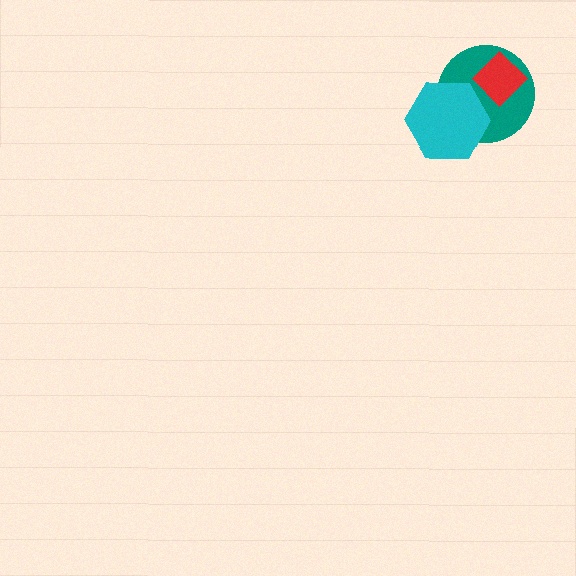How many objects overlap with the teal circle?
2 objects overlap with the teal circle.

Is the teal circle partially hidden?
Yes, it is partially covered by another shape.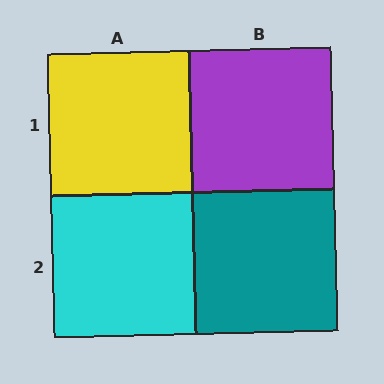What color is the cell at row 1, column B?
Purple.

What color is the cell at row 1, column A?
Yellow.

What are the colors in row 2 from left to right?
Cyan, teal.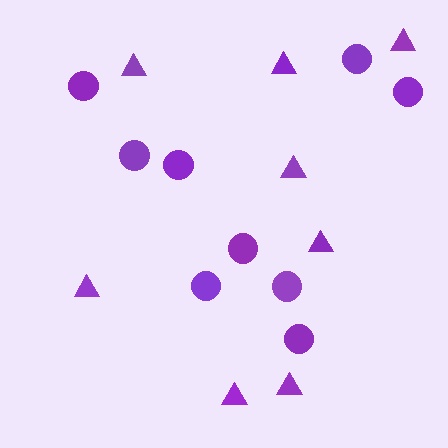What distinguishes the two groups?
There are 2 groups: one group of triangles (8) and one group of circles (9).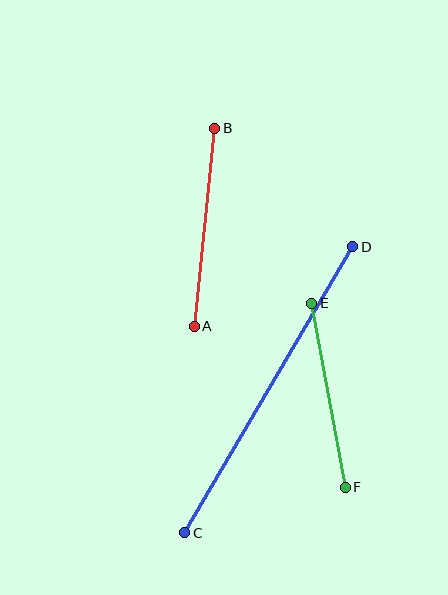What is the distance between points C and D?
The distance is approximately 331 pixels.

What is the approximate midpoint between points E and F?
The midpoint is at approximately (329, 395) pixels.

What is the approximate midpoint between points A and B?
The midpoint is at approximately (204, 227) pixels.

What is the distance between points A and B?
The distance is approximately 199 pixels.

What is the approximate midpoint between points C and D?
The midpoint is at approximately (269, 390) pixels.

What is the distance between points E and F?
The distance is approximately 187 pixels.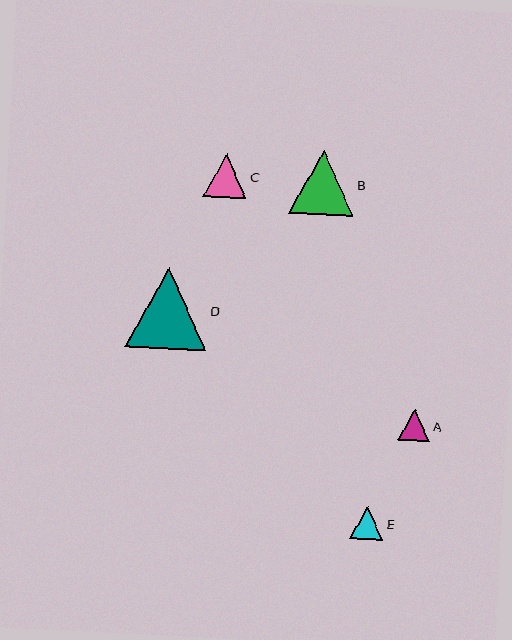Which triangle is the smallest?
Triangle A is the smallest with a size of approximately 31 pixels.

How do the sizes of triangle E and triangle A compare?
Triangle E and triangle A are approximately the same size.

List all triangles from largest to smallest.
From largest to smallest: D, B, C, E, A.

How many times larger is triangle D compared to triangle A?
Triangle D is approximately 2.6 times the size of triangle A.